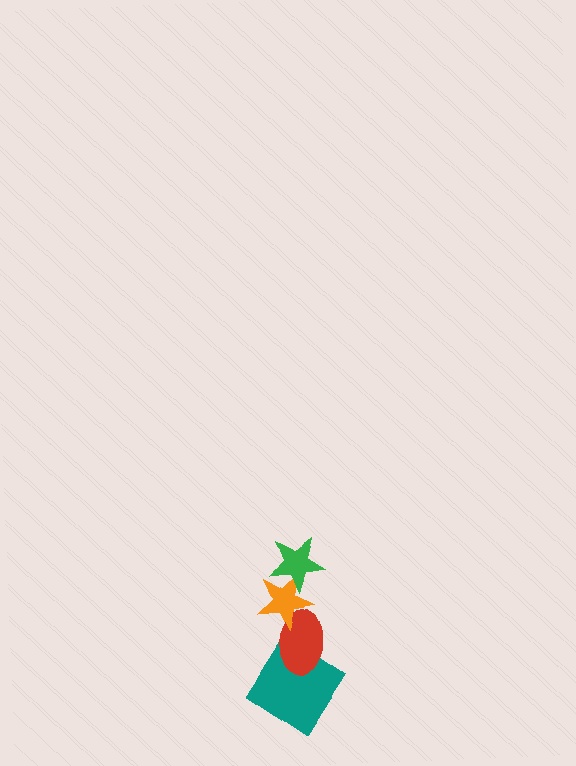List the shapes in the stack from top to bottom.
From top to bottom: the green star, the orange star, the red ellipse, the teal diamond.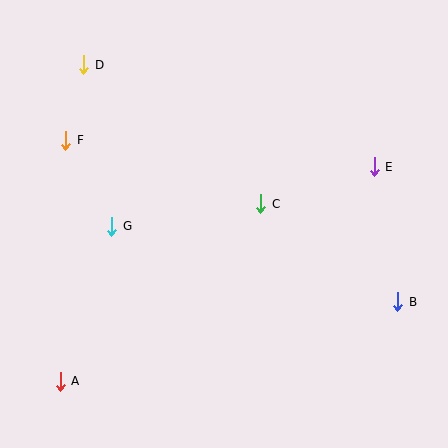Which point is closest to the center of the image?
Point C at (261, 204) is closest to the center.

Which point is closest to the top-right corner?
Point E is closest to the top-right corner.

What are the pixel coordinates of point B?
Point B is at (398, 302).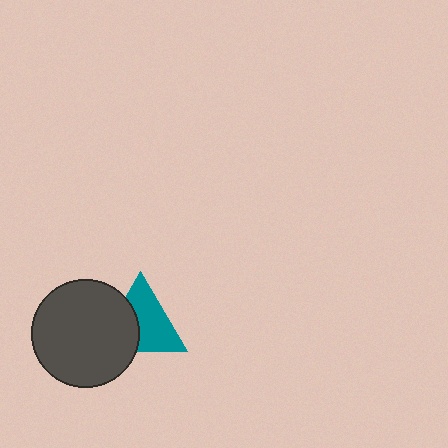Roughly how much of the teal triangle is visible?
About half of it is visible (roughly 61%).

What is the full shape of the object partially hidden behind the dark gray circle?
The partially hidden object is a teal triangle.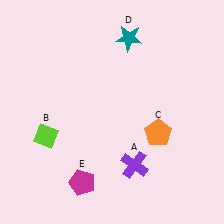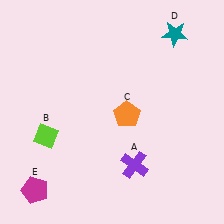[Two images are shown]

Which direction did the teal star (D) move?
The teal star (D) moved right.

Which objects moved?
The objects that moved are: the orange pentagon (C), the teal star (D), the magenta pentagon (E).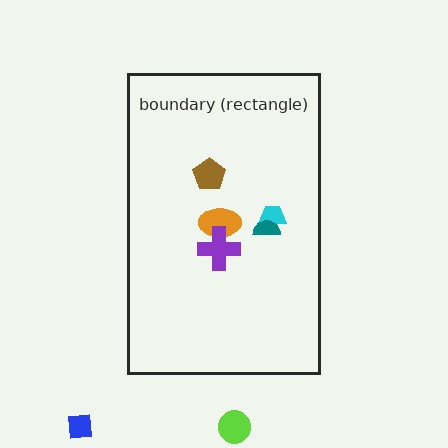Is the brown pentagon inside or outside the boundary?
Inside.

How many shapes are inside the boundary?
5 inside, 2 outside.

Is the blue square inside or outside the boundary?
Outside.